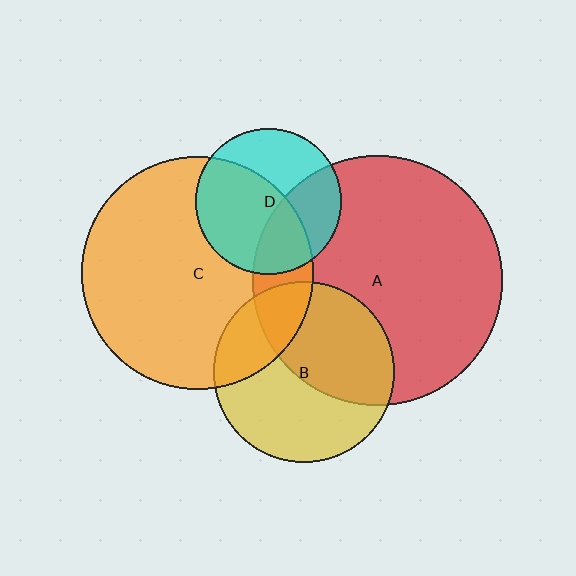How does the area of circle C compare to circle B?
Approximately 1.6 times.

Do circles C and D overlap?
Yes.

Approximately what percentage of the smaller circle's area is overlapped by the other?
Approximately 55%.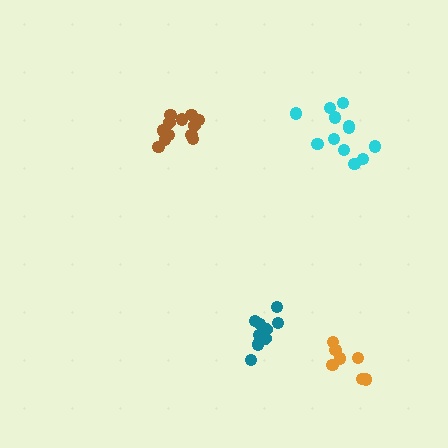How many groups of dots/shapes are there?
There are 4 groups.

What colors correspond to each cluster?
The clusters are colored: teal, brown, cyan, orange.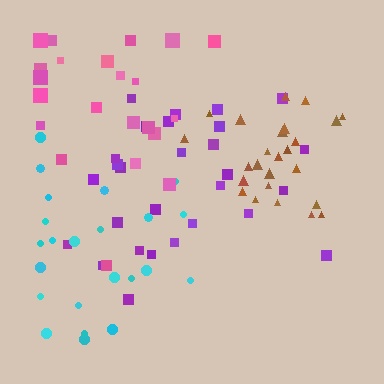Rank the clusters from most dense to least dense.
brown, purple, cyan, pink.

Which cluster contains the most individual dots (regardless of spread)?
Purple (28).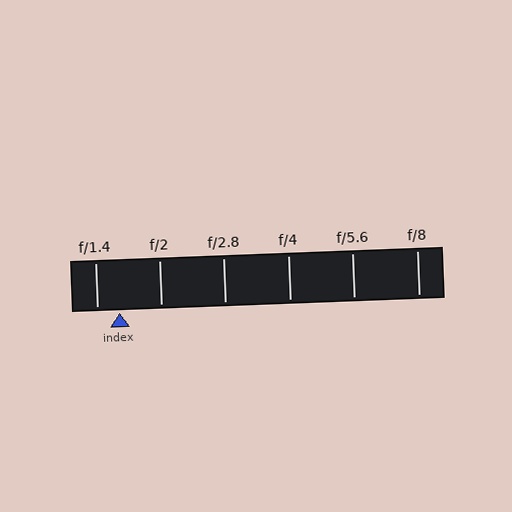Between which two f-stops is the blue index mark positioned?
The index mark is between f/1.4 and f/2.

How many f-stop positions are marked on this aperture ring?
There are 6 f-stop positions marked.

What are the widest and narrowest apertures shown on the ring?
The widest aperture shown is f/1.4 and the narrowest is f/8.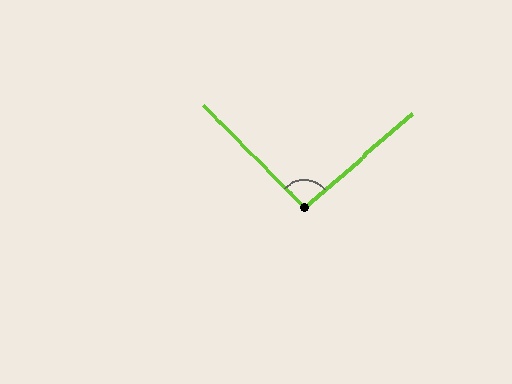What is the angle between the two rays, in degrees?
Approximately 93 degrees.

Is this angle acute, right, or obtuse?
It is approximately a right angle.